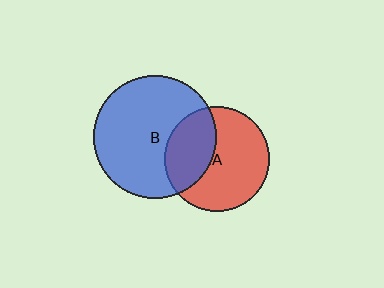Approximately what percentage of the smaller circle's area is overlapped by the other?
Approximately 35%.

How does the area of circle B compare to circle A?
Approximately 1.4 times.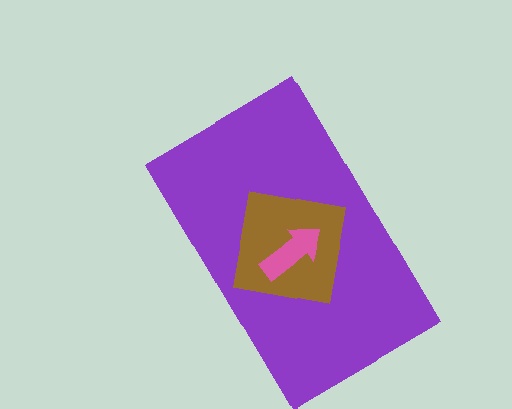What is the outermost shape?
The purple rectangle.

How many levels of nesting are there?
3.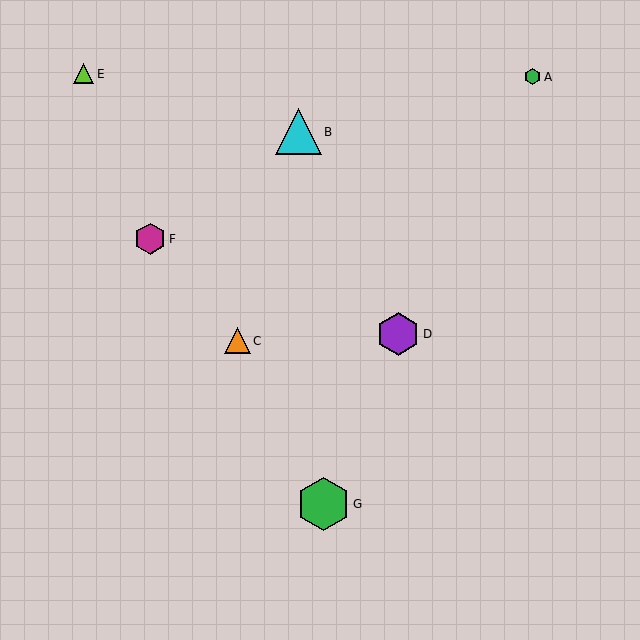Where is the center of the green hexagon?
The center of the green hexagon is at (532, 77).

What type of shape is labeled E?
Shape E is a lime triangle.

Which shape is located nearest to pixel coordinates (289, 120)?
The cyan triangle (labeled B) at (298, 132) is nearest to that location.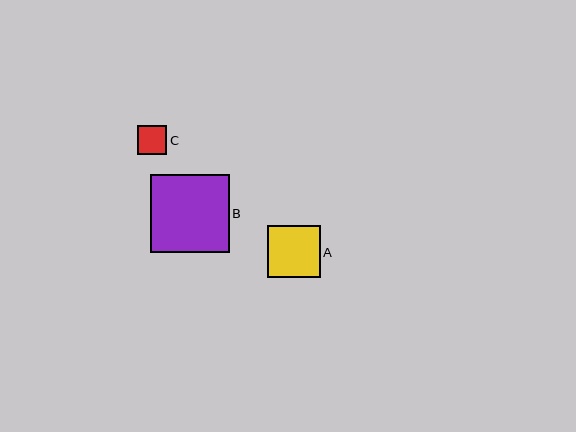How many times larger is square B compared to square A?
Square B is approximately 1.5 times the size of square A.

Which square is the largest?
Square B is the largest with a size of approximately 78 pixels.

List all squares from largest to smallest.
From largest to smallest: B, A, C.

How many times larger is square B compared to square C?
Square B is approximately 2.7 times the size of square C.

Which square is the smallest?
Square C is the smallest with a size of approximately 29 pixels.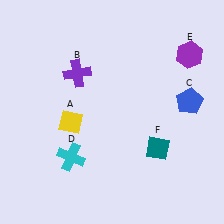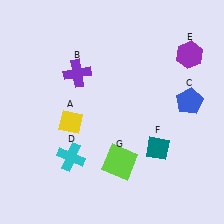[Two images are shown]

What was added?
A lime square (G) was added in Image 2.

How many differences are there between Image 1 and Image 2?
There is 1 difference between the two images.